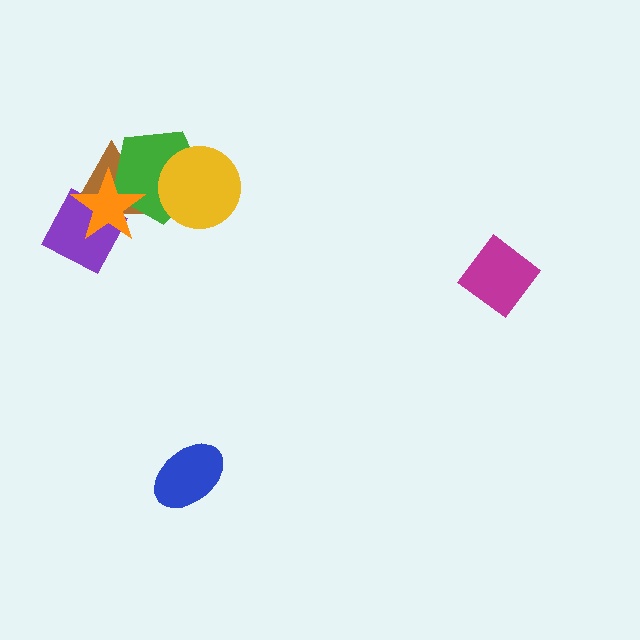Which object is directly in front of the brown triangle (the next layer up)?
The purple diamond is directly in front of the brown triangle.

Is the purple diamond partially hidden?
Yes, it is partially covered by another shape.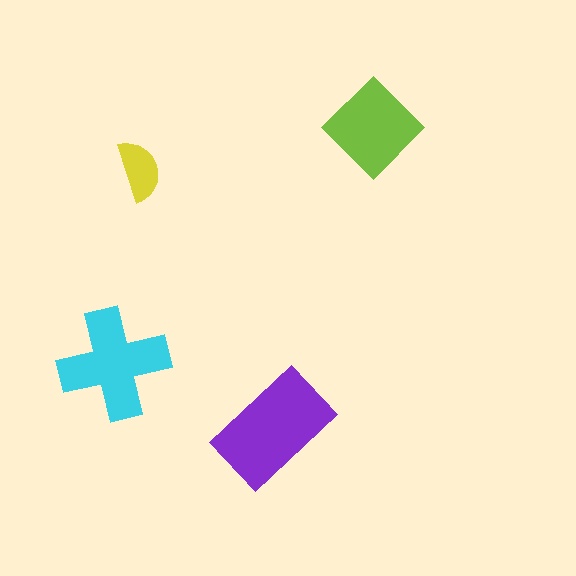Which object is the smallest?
The yellow semicircle.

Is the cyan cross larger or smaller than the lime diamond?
Larger.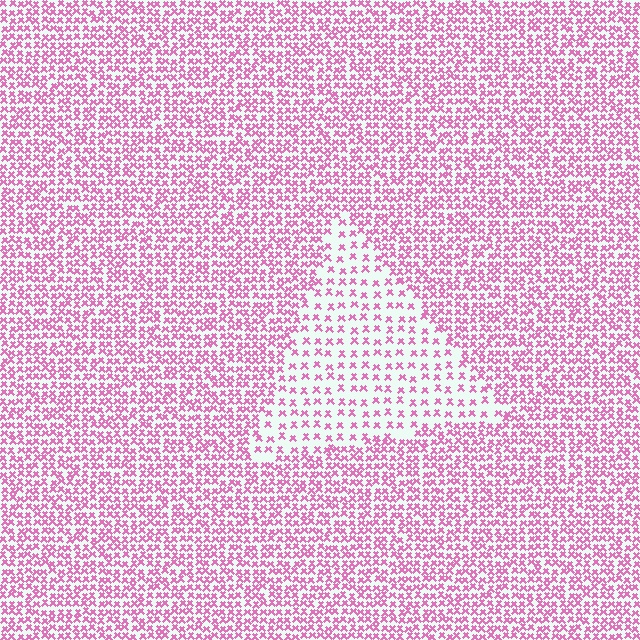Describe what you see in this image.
The image contains small pink elements arranged at two different densities. A triangle-shaped region is visible where the elements are less densely packed than the surrounding area.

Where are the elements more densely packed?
The elements are more densely packed outside the triangle boundary.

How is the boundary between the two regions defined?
The boundary is defined by a change in element density (approximately 2.2x ratio). All elements are the same color, size, and shape.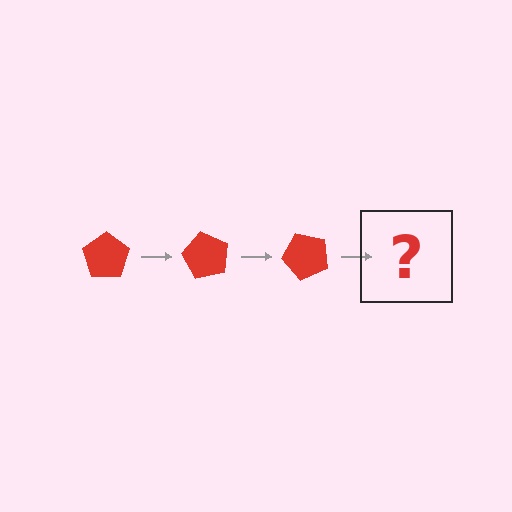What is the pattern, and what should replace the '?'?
The pattern is that the pentagon rotates 60 degrees each step. The '?' should be a red pentagon rotated 180 degrees.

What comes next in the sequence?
The next element should be a red pentagon rotated 180 degrees.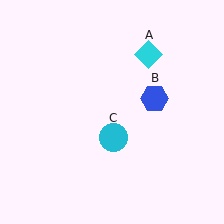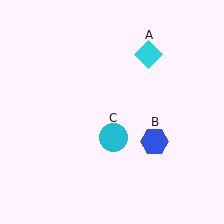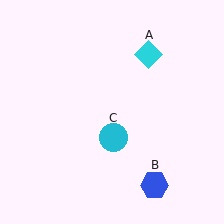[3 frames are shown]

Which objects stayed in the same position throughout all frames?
Cyan diamond (object A) and cyan circle (object C) remained stationary.